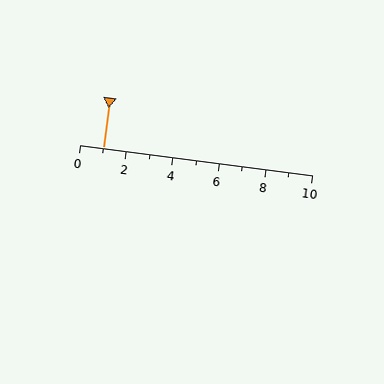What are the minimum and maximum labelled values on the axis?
The axis runs from 0 to 10.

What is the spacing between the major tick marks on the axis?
The major ticks are spaced 2 apart.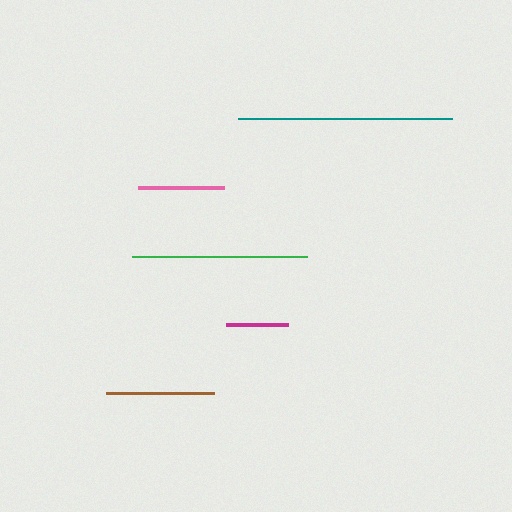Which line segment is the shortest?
The magenta line is the shortest at approximately 63 pixels.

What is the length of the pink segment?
The pink segment is approximately 86 pixels long.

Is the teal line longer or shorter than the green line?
The teal line is longer than the green line.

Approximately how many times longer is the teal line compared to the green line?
The teal line is approximately 1.2 times the length of the green line.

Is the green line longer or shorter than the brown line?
The green line is longer than the brown line.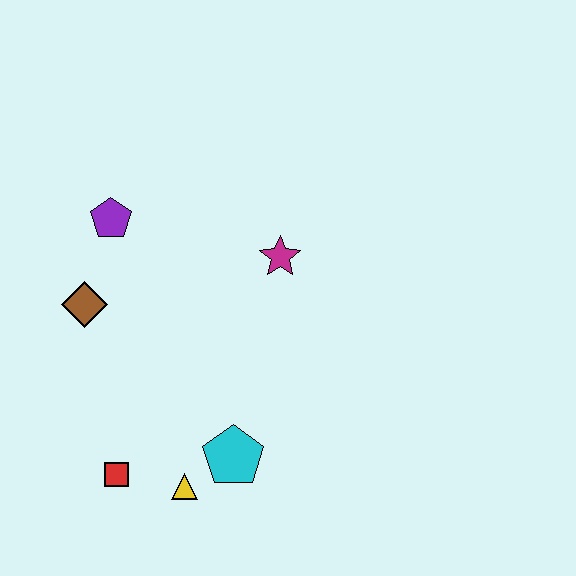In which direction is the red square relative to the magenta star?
The red square is below the magenta star.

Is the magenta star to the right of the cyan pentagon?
Yes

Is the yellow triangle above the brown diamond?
No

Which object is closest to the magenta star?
The purple pentagon is closest to the magenta star.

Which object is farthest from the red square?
The magenta star is farthest from the red square.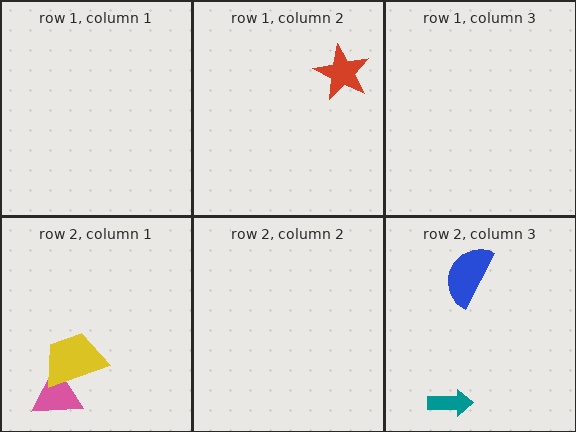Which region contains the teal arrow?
The row 2, column 3 region.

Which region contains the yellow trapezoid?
The row 2, column 1 region.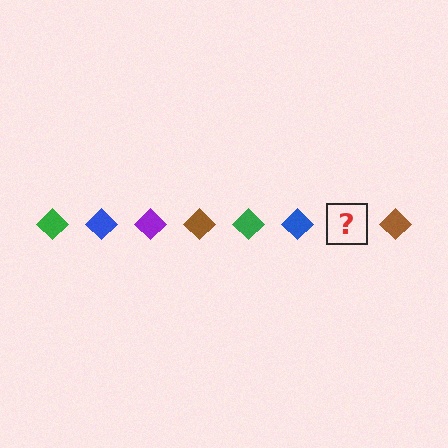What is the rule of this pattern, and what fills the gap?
The rule is that the pattern cycles through green, blue, purple, brown diamonds. The gap should be filled with a purple diamond.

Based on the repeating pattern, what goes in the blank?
The blank should be a purple diamond.